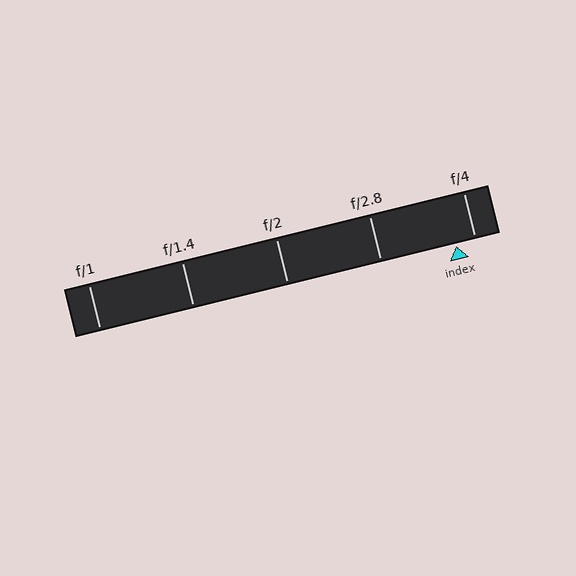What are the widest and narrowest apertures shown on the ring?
The widest aperture shown is f/1 and the narrowest is f/4.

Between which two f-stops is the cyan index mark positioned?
The index mark is between f/2.8 and f/4.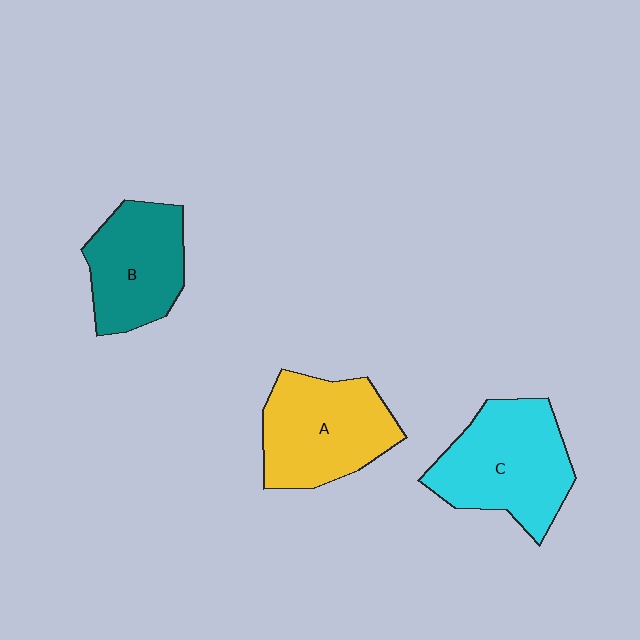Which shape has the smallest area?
Shape B (teal).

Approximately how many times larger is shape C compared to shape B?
Approximately 1.3 times.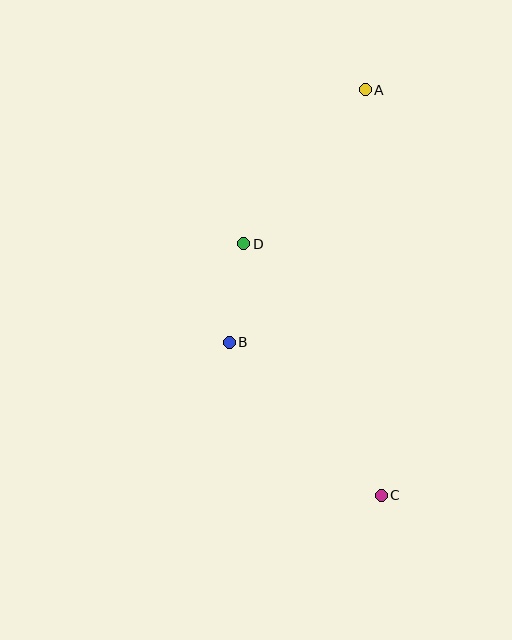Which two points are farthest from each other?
Points A and C are farthest from each other.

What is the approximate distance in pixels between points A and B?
The distance between A and B is approximately 286 pixels.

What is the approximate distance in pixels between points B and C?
The distance between B and C is approximately 216 pixels.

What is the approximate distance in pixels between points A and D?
The distance between A and D is approximately 196 pixels.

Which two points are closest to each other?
Points B and D are closest to each other.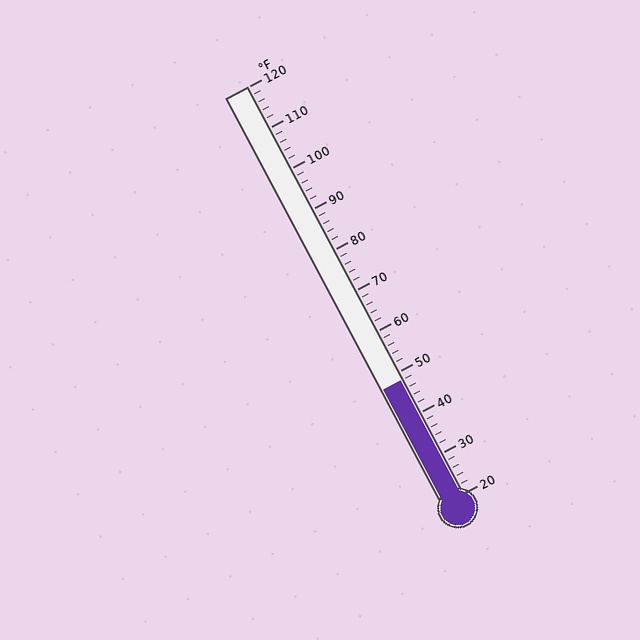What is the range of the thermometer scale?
The thermometer scale ranges from 20°F to 120°F.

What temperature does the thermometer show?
The thermometer shows approximately 48°F.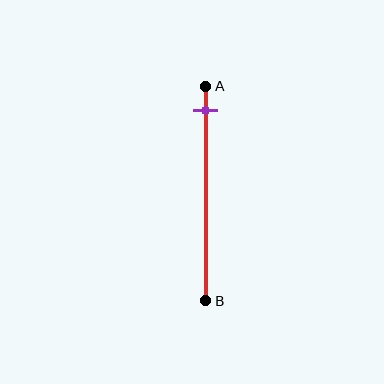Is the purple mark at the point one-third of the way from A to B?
No, the mark is at about 10% from A, not at the 33% one-third point.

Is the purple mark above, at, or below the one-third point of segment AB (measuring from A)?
The purple mark is above the one-third point of segment AB.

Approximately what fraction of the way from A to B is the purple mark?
The purple mark is approximately 10% of the way from A to B.